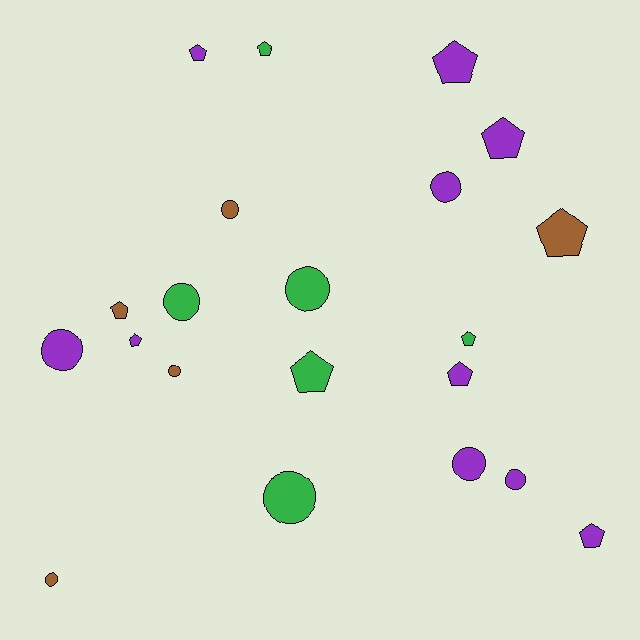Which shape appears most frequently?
Pentagon, with 11 objects.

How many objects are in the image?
There are 21 objects.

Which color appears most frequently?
Purple, with 10 objects.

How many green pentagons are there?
There are 3 green pentagons.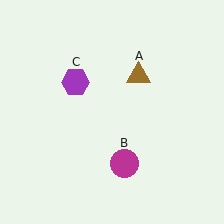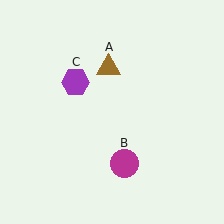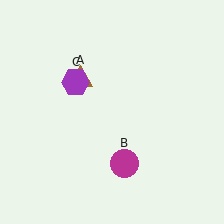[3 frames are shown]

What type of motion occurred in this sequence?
The brown triangle (object A) rotated counterclockwise around the center of the scene.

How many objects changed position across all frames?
1 object changed position: brown triangle (object A).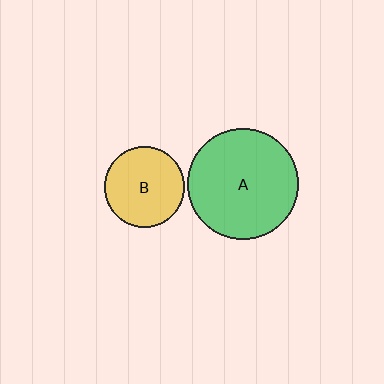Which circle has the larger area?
Circle A (green).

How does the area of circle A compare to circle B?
Approximately 1.9 times.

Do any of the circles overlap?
No, none of the circles overlap.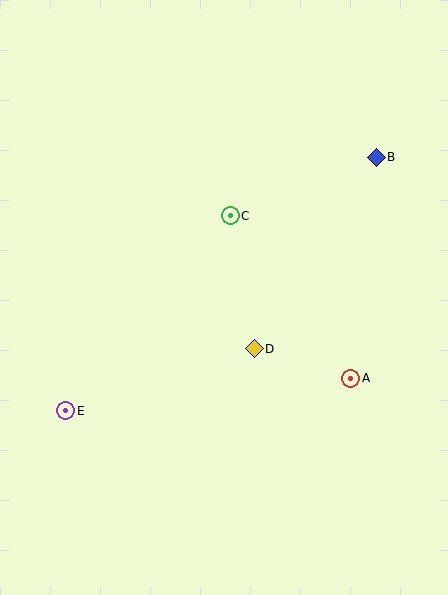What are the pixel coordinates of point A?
Point A is at (351, 378).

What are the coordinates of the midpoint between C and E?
The midpoint between C and E is at (148, 313).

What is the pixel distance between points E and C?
The distance between E and C is 256 pixels.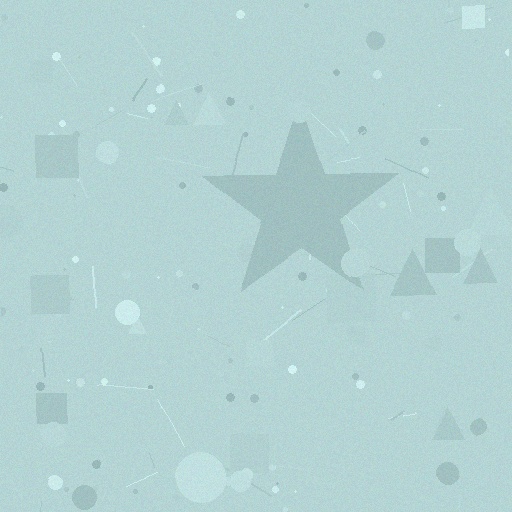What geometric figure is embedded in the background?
A star is embedded in the background.